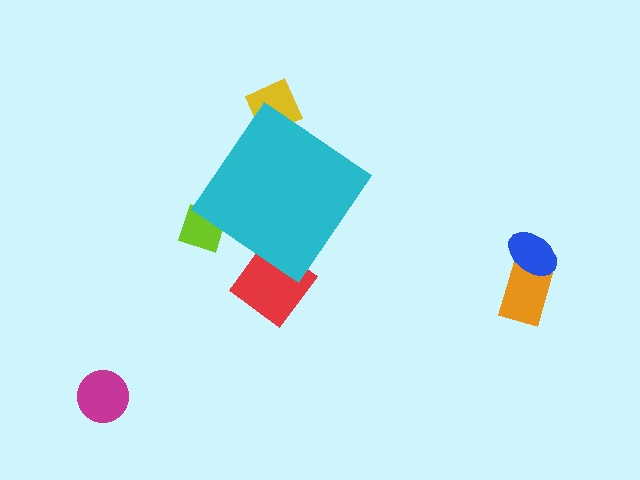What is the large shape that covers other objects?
A cyan diamond.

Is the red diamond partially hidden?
Yes, the red diamond is partially hidden behind the cyan diamond.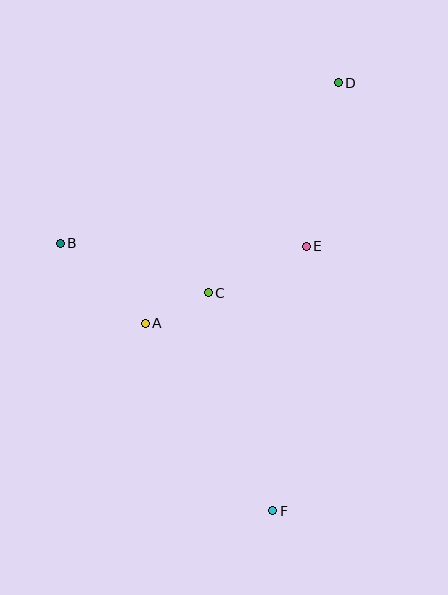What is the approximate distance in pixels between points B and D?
The distance between B and D is approximately 321 pixels.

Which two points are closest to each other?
Points A and C are closest to each other.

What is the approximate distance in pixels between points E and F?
The distance between E and F is approximately 267 pixels.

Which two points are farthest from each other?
Points D and F are farthest from each other.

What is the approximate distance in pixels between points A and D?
The distance between A and D is approximately 308 pixels.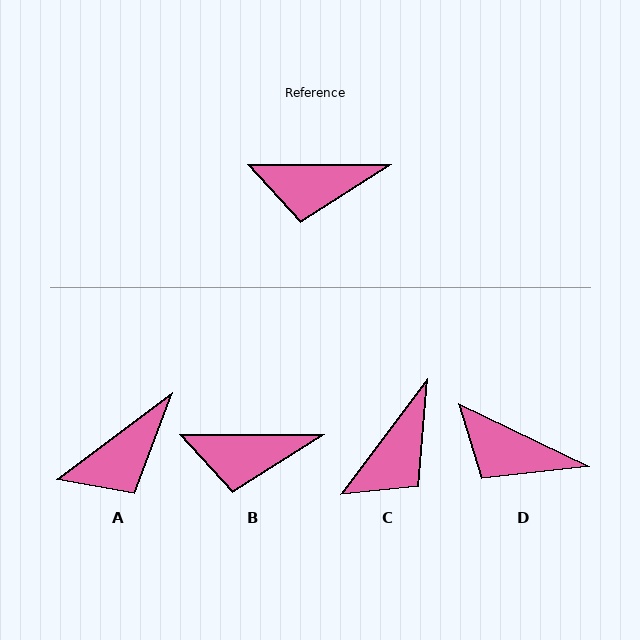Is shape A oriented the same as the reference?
No, it is off by about 37 degrees.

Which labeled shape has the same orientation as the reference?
B.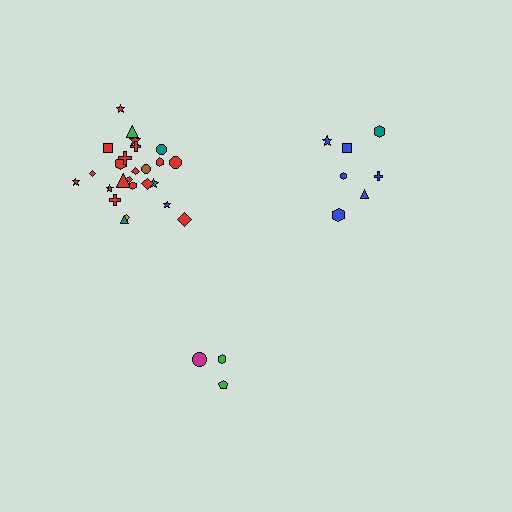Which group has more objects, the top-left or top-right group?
The top-left group.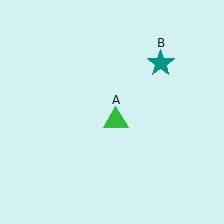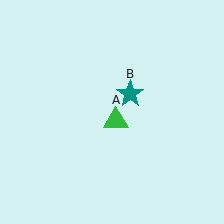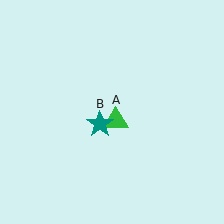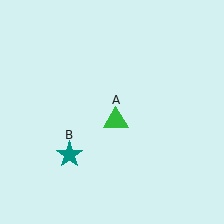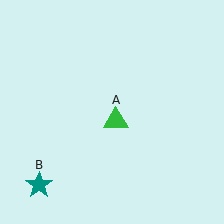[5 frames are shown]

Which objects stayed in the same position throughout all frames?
Green triangle (object A) remained stationary.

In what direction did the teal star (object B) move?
The teal star (object B) moved down and to the left.